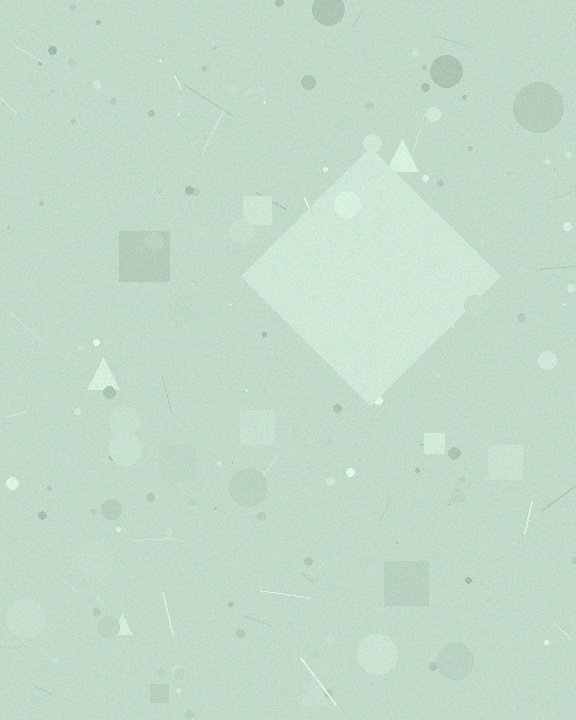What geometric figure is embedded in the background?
A diamond is embedded in the background.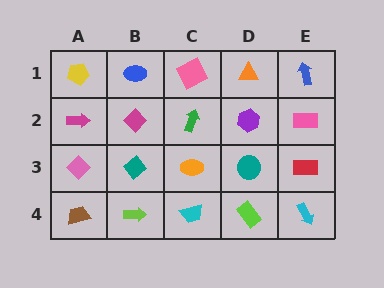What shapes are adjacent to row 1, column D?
A purple hexagon (row 2, column D), a pink square (row 1, column C), a blue arrow (row 1, column E).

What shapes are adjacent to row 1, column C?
A green arrow (row 2, column C), a blue ellipse (row 1, column B), an orange triangle (row 1, column D).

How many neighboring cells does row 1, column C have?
3.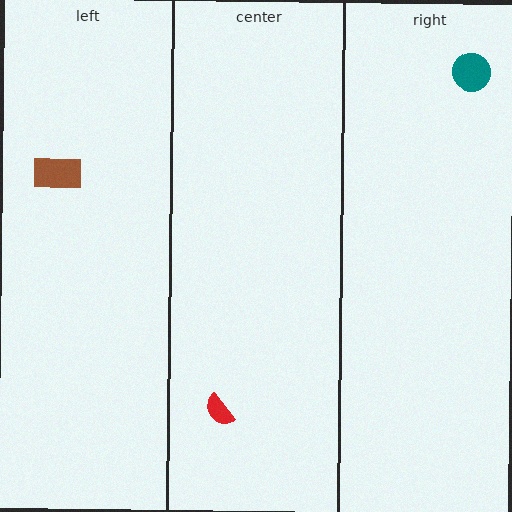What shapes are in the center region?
The red semicircle.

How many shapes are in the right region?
1.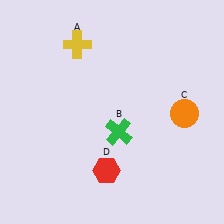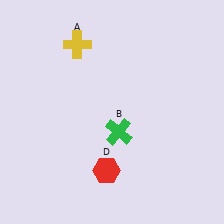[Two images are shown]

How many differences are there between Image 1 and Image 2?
There is 1 difference between the two images.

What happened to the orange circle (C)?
The orange circle (C) was removed in Image 2. It was in the bottom-right area of Image 1.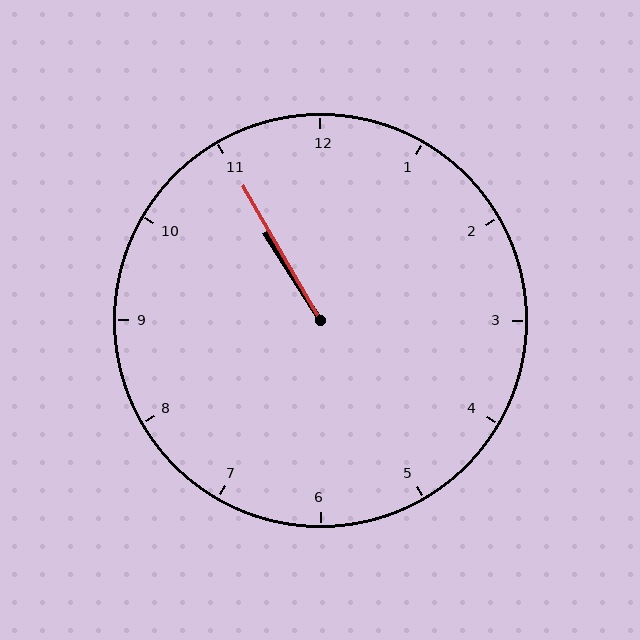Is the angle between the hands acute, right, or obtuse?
It is acute.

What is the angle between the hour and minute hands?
Approximately 2 degrees.